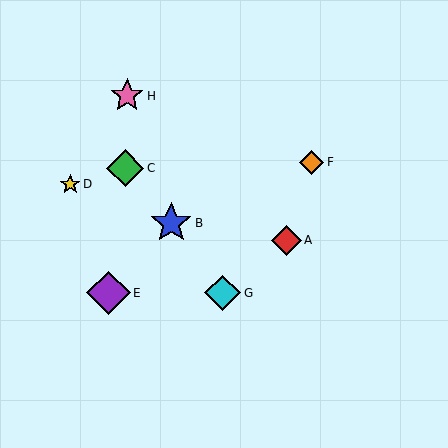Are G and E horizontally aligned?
Yes, both are at y≈293.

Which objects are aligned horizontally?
Objects E, G are aligned horizontally.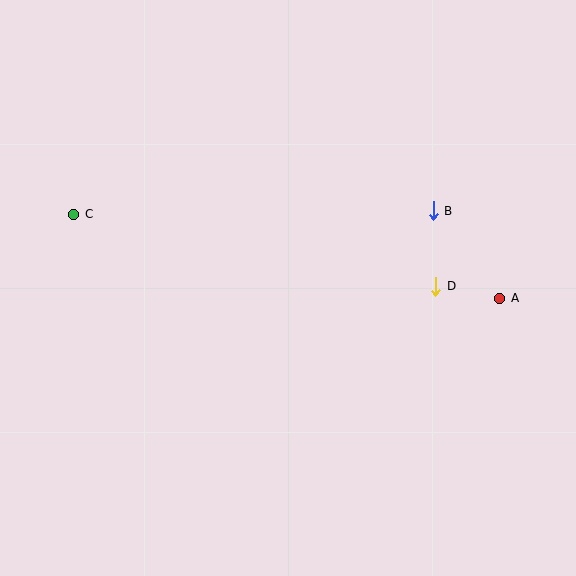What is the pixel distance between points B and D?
The distance between B and D is 76 pixels.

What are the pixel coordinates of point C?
Point C is at (74, 214).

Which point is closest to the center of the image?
Point D at (436, 286) is closest to the center.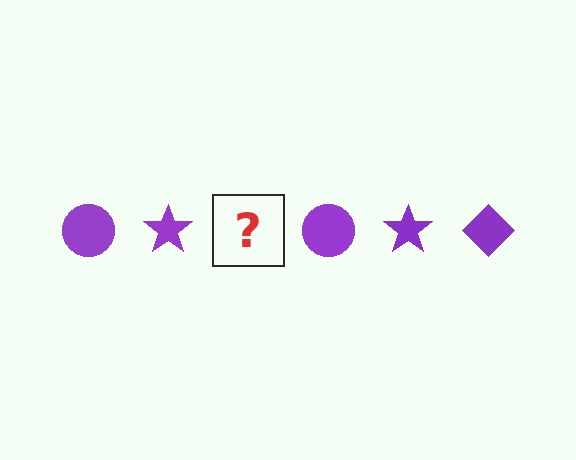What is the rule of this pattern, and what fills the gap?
The rule is that the pattern cycles through circle, star, diamond shapes in purple. The gap should be filled with a purple diamond.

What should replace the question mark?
The question mark should be replaced with a purple diamond.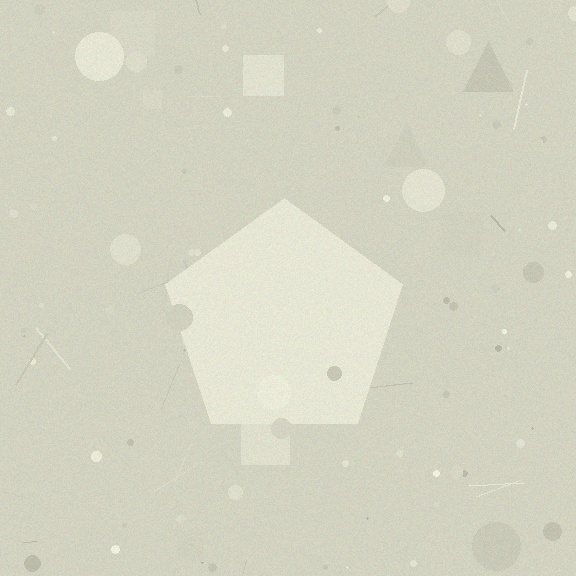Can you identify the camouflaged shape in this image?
The camouflaged shape is a pentagon.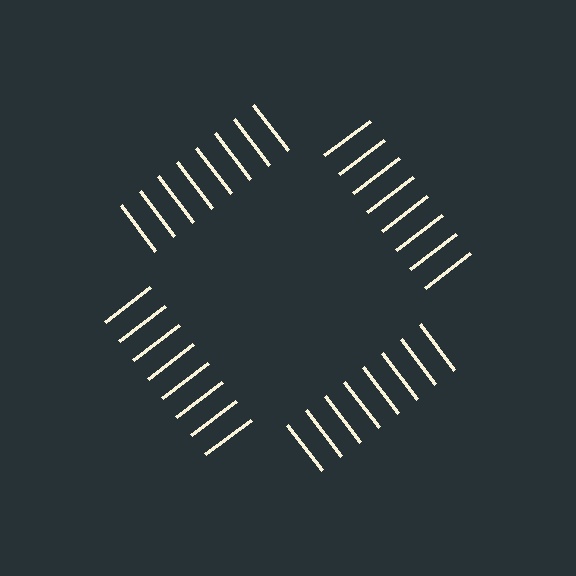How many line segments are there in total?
32 — 8 along each of the 4 edges.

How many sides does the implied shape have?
4 sides — the line-ends trace a square.